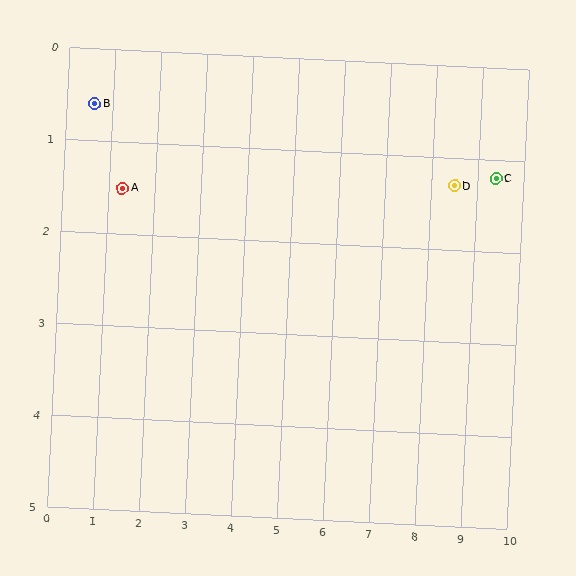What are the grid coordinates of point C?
Point C is at approximately (9.4, 1.2).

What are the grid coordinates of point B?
Point B is at approximately (0.6, 0.6).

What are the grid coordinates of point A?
Point A is at approximately (1.3, 1.5).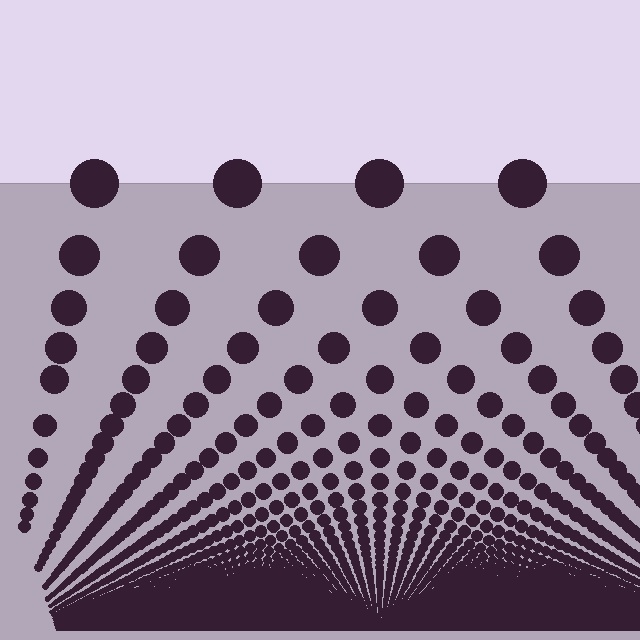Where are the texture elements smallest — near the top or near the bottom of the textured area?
Near the bottom.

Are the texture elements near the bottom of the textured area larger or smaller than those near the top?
Smaller. The gradient is inverted — elements near the bottom are smaller and denser.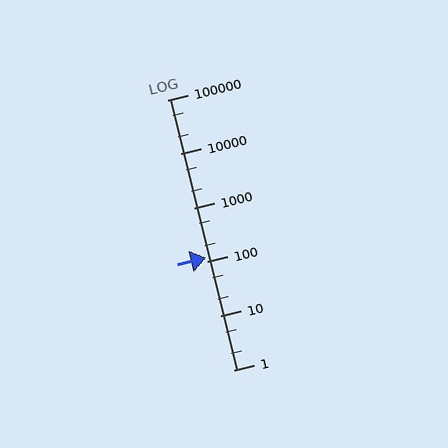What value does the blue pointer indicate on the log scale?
The pointer indicates approximately 120.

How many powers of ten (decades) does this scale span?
The scale spans 5 decades, from 1 to 100000.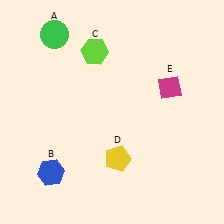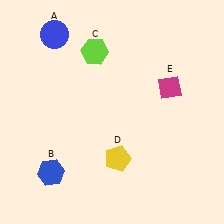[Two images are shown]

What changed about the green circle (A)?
In Image 1, A is green. In Image 2, it changed to blue.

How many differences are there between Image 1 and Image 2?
There is 1 difference between the two images.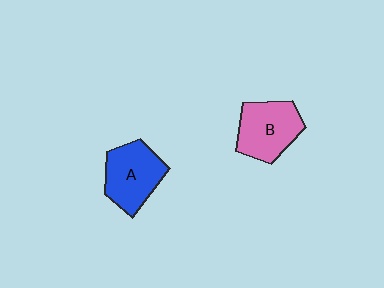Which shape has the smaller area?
Shape A (blue).